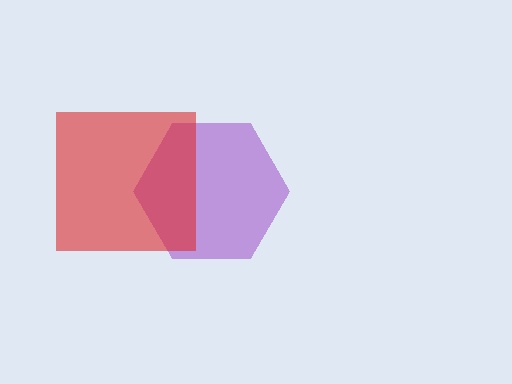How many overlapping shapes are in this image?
There are 2 overlapping shapes in the image.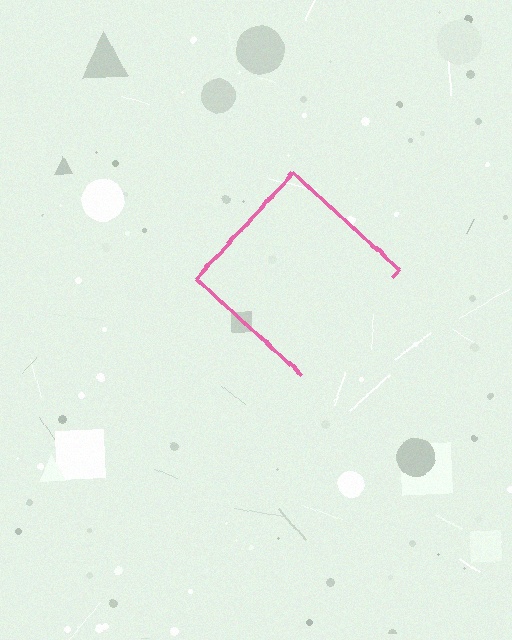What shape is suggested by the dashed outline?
The dashed outline suggests a diamond.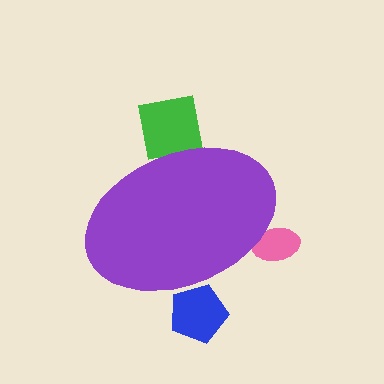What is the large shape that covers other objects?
A purple ellipse.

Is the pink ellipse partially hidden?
Yes, the pink ellipse is partially hidden behind the purple ellipse.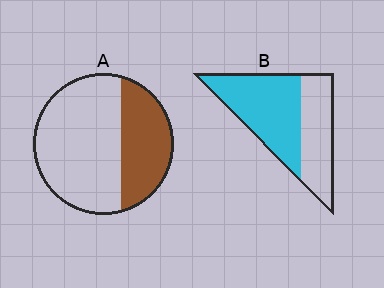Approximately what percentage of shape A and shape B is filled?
A is approximately 35% and B is approximately 60%.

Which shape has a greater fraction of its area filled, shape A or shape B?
Shape B.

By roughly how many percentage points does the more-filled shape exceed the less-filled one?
By roughly 25 percentage points (B over A).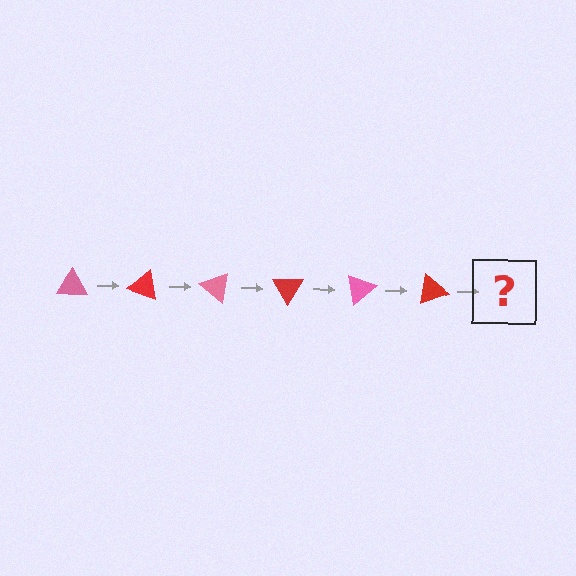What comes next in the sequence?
The next element should be a pink triangle, rotated 120 degrees from the start.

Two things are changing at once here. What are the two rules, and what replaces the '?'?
The two rules are that it rotates 20 degrees each step and the color cycles through pink and red. The '?' should be a pink triangle, rotated 120 degrees from the start.